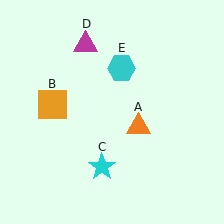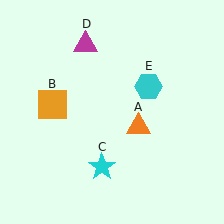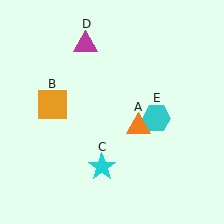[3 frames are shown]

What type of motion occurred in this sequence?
The cyan hexagon (object E) rotated clockwise around the center of the scene.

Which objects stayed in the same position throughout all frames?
Orange triangle (object A) and orange square (object B) and cyan star (object C) and magenta triangle (object D) remained stationary.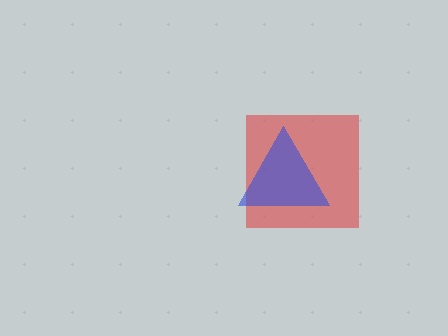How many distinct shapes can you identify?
There are 2 distinct shapes: a red square, a blue triangle.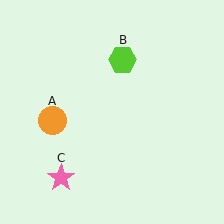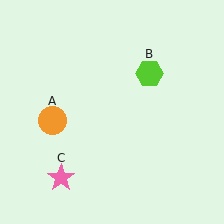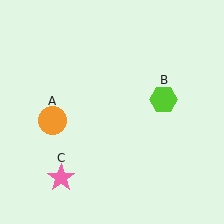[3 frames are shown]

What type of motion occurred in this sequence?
The lime hexagon (object B) rotated clockwise around the center of the scene.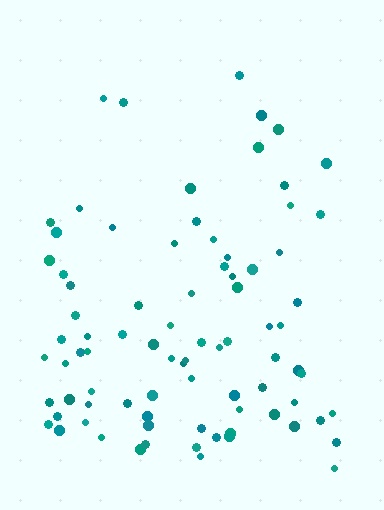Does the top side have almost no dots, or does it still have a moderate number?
Still a moderate number, just noticeably fewer than the bottom.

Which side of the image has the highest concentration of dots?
The bottom.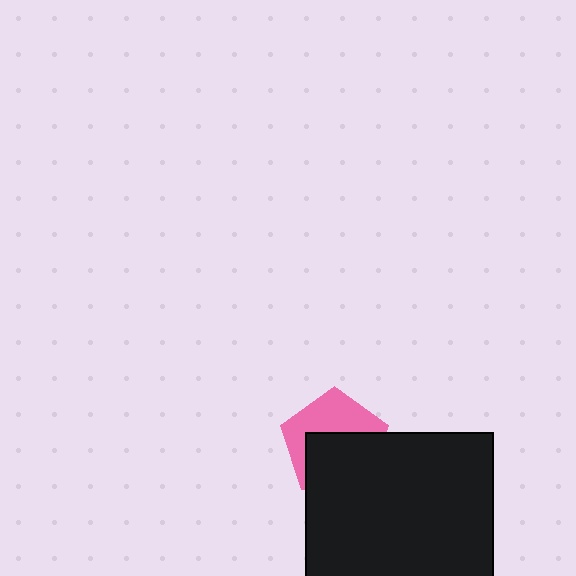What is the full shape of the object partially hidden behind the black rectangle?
The partially hidden object is a pink pentagon.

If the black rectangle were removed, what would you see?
You would see the complete pink pentagon.